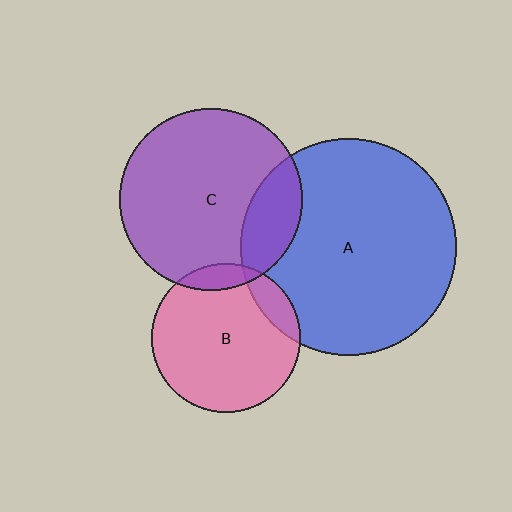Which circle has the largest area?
Circle A (blue).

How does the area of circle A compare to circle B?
Approximately 2.1 times.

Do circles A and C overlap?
Yes.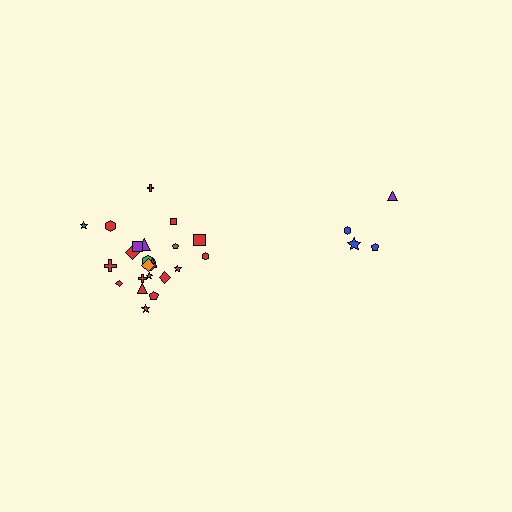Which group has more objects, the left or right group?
The left group.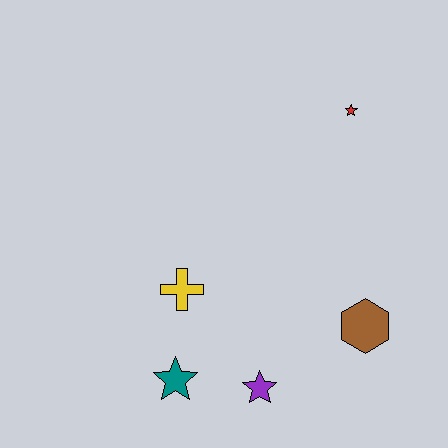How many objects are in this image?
There are 5 objects.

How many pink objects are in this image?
There are no pink objects.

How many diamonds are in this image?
There are no diamonds.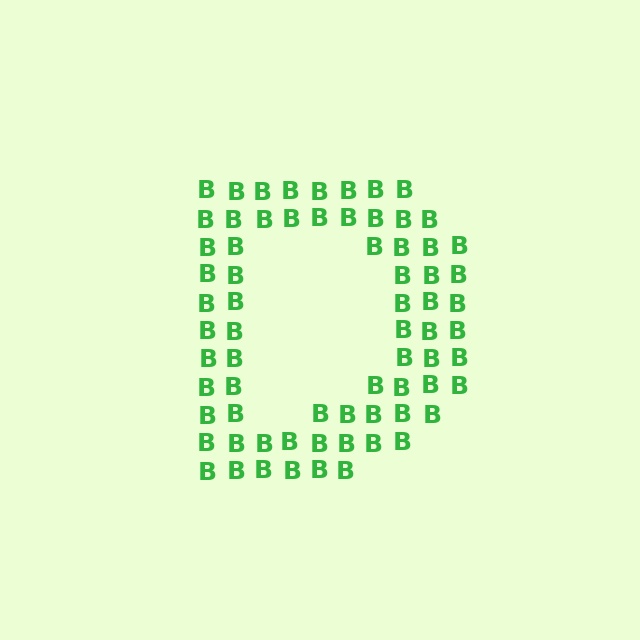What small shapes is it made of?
It is made of small letter B's.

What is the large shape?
The large shape is the letter D.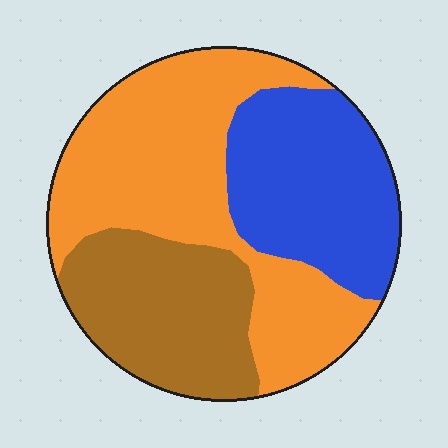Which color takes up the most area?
Orange, at roughly 45%.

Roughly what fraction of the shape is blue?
Blue covers roughly 30% of the shape.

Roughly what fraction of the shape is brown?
Brown takes up about one quarter (1/4) of the shape.